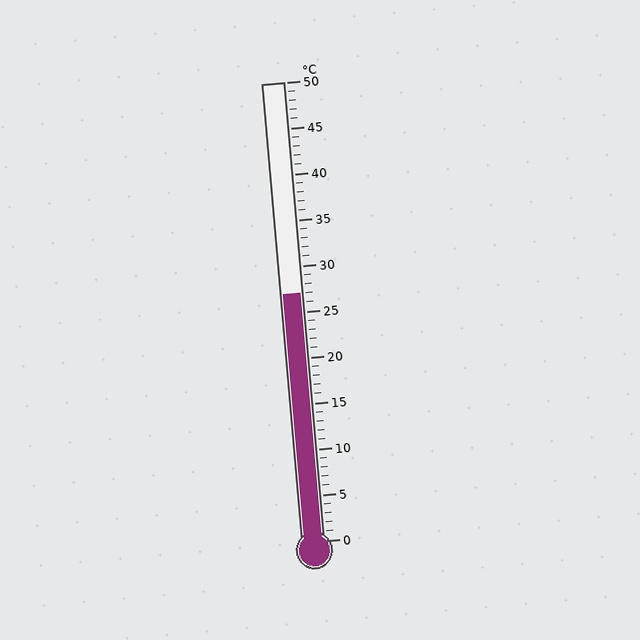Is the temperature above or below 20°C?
The temperature is above 20°C.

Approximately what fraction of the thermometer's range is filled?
The thermometer is filled to approximately 55% of its range.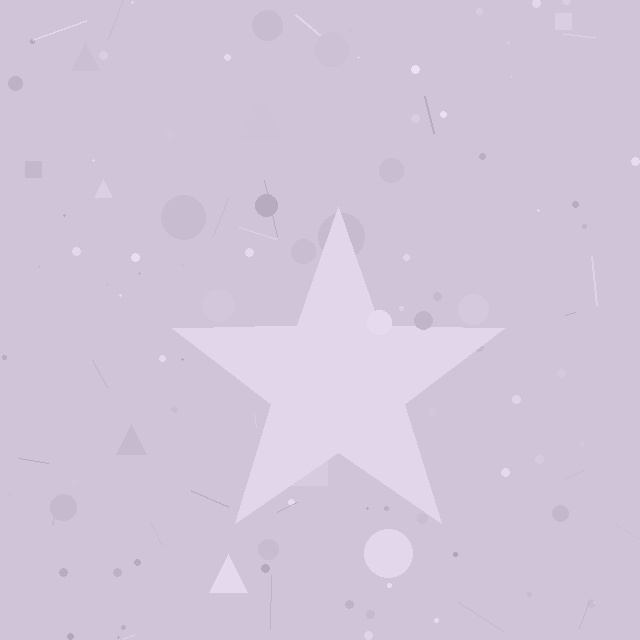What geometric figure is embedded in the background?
A star is embedded in the background.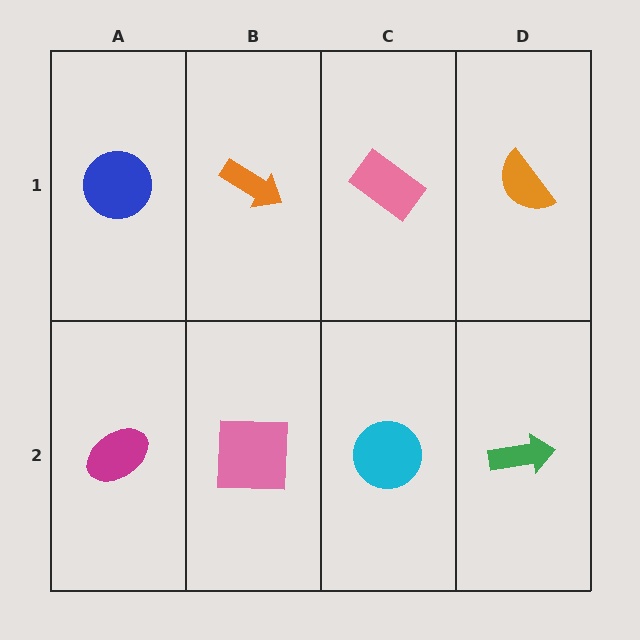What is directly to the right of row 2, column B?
A cyan circle.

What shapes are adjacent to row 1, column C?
A cyan circle (row 2, column C), an orange arrow (row 1, column B), an orange semicircle (row 1, column D).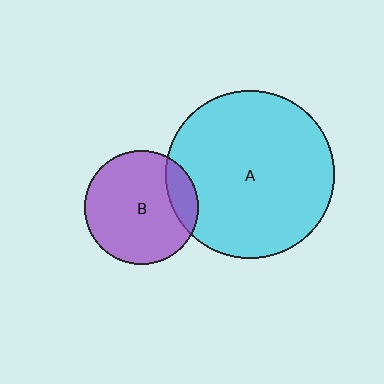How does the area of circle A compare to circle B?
Approximately 2.2 times.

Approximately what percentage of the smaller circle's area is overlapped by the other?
Approximately 15%.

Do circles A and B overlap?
Yes.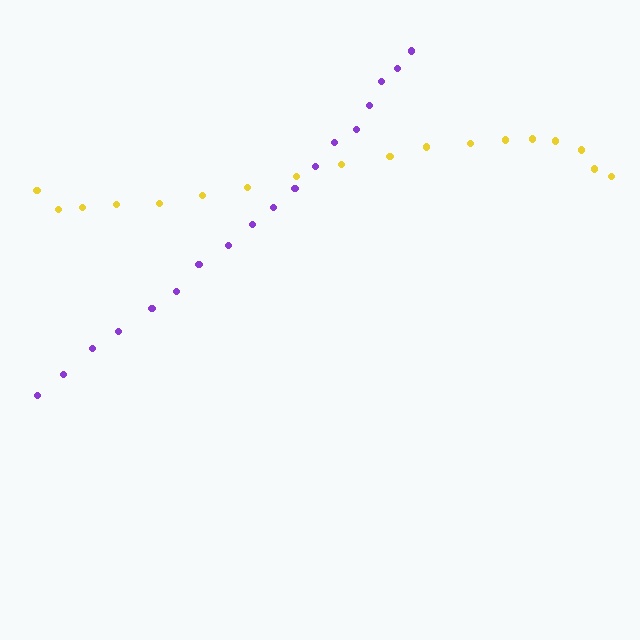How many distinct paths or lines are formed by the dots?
There are 2 distinct paths.